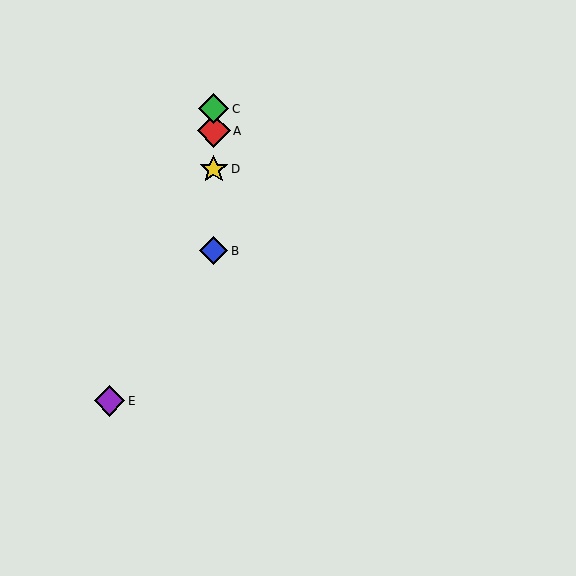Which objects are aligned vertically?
Objects A, B, C, D are aligned vertically.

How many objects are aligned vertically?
4 objects (A, B, C, D) are aligned vertically.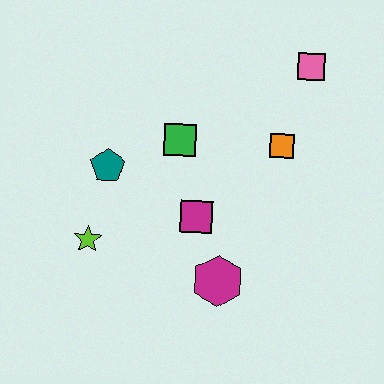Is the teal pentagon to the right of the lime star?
Yes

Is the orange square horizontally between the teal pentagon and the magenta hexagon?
No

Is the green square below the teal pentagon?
No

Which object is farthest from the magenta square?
The pink square is farthest from the magenta square.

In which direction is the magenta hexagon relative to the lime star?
The magenta hexagon is to the right of the lime star.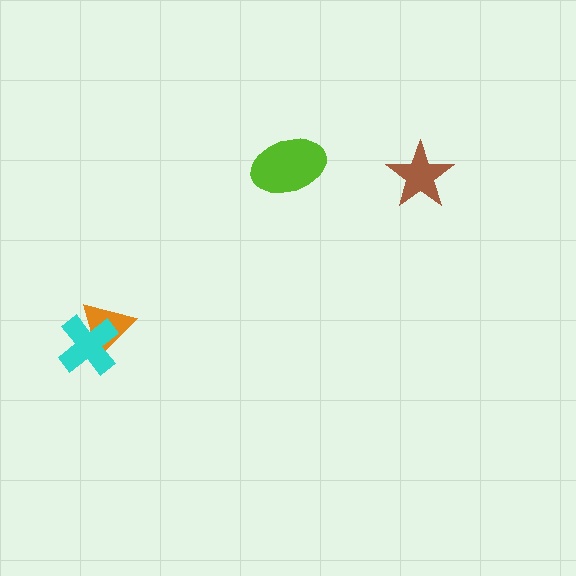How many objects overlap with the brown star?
0 objects overlap with the brown star.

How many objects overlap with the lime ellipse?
0 objects overlap with the lime ellipse.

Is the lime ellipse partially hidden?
No, no other shape covers it.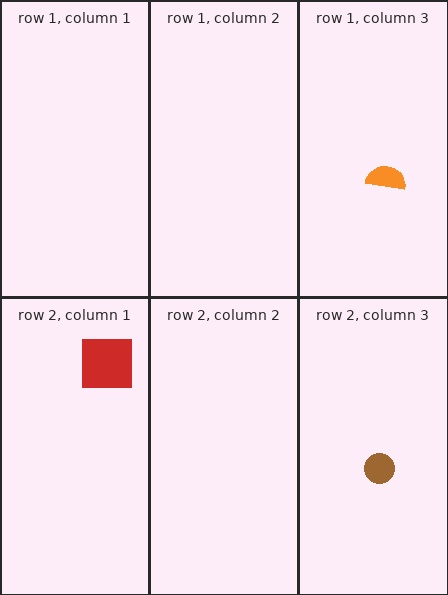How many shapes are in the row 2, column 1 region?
1.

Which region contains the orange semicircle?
The row 1, column 3 region.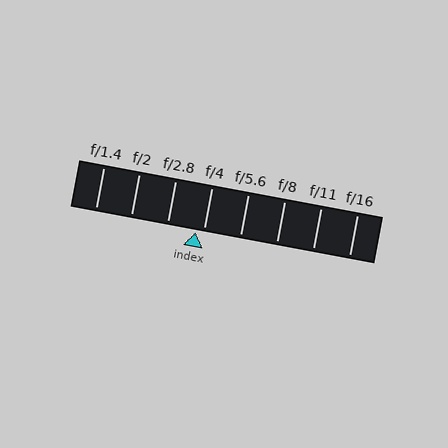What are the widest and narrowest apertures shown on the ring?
The widest aperture shown is f/1.4 and the narrowest is f/16.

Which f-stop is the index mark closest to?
The index mark is closest to f/4.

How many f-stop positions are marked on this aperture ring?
There are 8 f-stop positions marked.